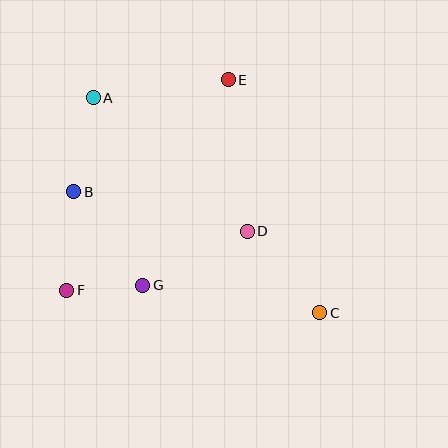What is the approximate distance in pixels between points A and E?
The distance between A and E is approximately 136 pixels.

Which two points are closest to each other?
Points F and G are closest to each other.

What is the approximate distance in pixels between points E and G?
The distance between E and G is approximately 223 pixels.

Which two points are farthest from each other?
Points A and C are farthest from each other.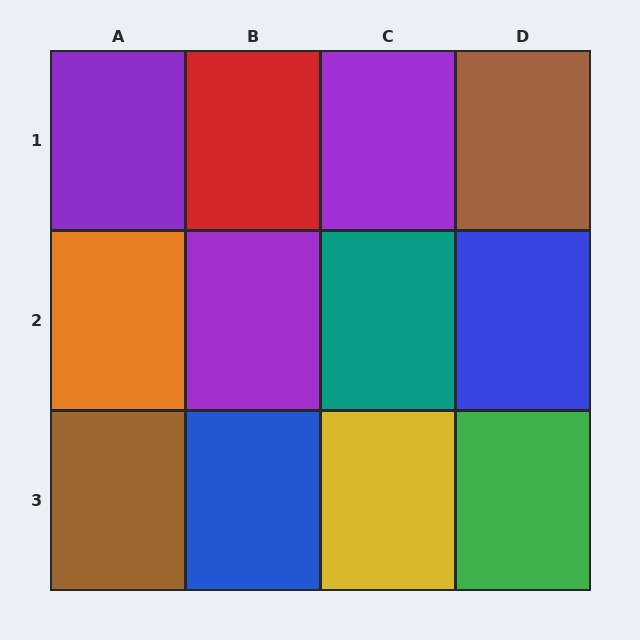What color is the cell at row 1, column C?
Purple.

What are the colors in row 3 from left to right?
Brown, blue, yellow, green.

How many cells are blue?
2 cells are blue.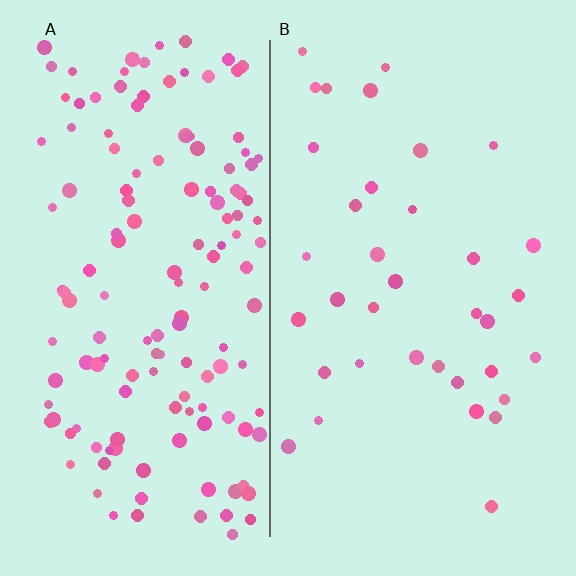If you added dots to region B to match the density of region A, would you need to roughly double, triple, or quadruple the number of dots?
Approximately quadruple.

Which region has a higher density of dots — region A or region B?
A (the left).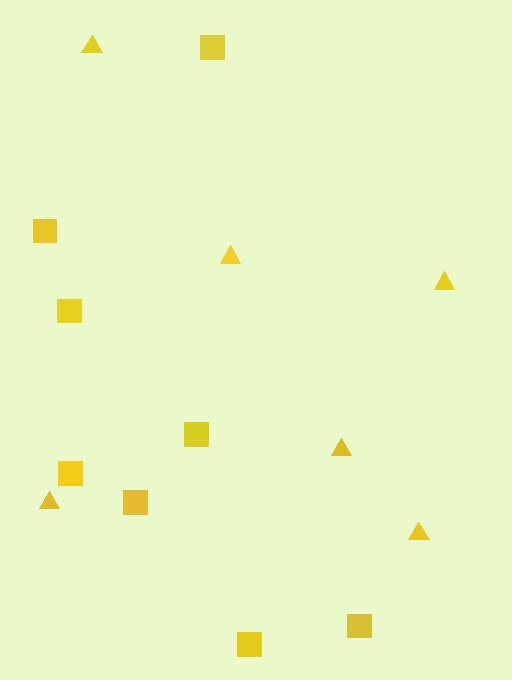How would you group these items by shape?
There are 2 groups: one group of triangles (6) and one group of squares (8).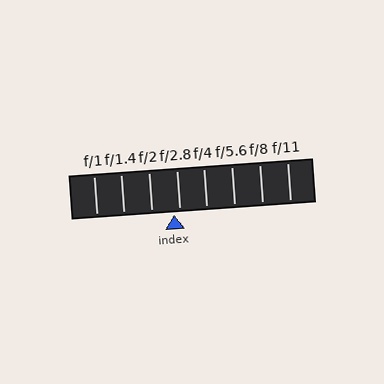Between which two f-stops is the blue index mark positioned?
The index mark is between f/2 and f/2.8.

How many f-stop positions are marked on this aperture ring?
There are 8 f-stop positions marked.